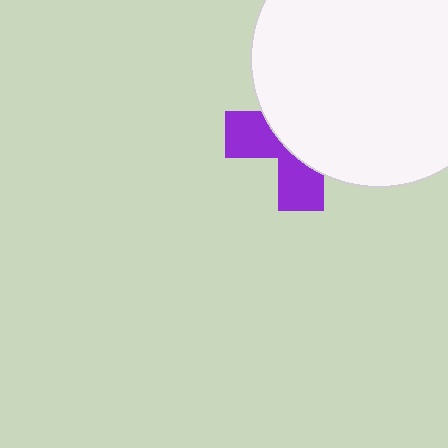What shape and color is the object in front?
The object in front is a white circle.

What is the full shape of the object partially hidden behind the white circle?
The partially hidden object is a purple cross.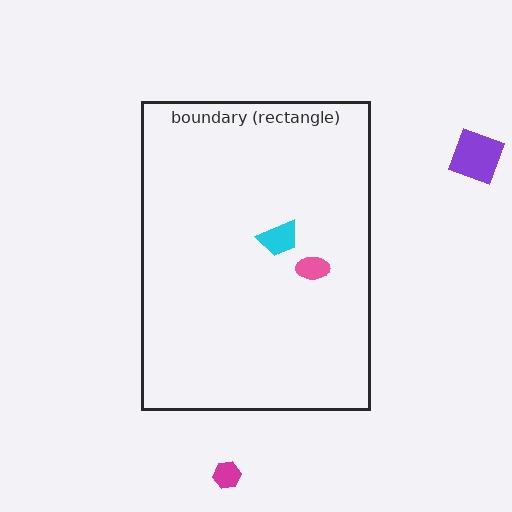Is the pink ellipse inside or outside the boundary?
Inside.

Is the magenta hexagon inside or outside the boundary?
Outside.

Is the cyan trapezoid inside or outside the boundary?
Inside.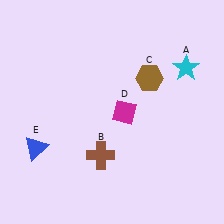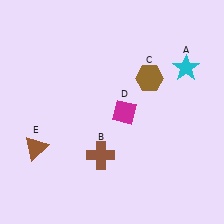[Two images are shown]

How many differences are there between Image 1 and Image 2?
There is 1 difference between the two images.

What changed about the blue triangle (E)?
In Image 1, E is blue. In Image 2, it changed to brown.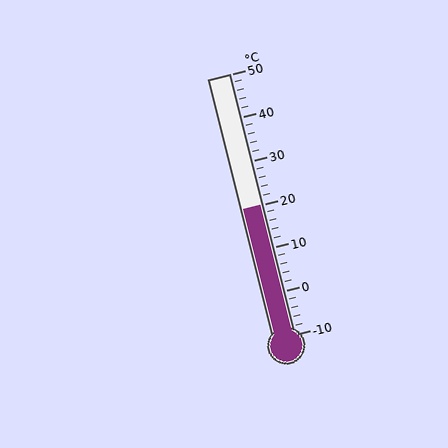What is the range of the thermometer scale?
The thermometer scale ranges from -10°C to 50°C.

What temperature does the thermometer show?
The thermometer shows approximately 20°C.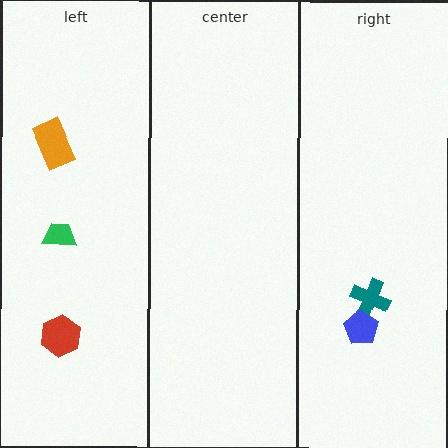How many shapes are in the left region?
3.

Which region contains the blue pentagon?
The right region.